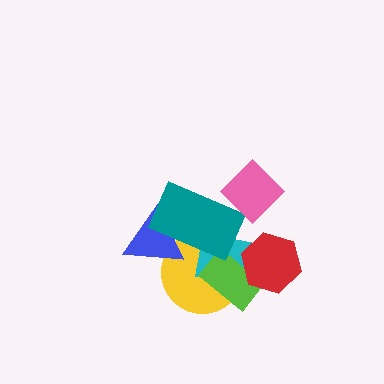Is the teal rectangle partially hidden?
Yes, it is partially covered by another shape.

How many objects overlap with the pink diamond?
1 object overlaps with the pink diamond.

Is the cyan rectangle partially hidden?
Yes, it is partially covered by another shape.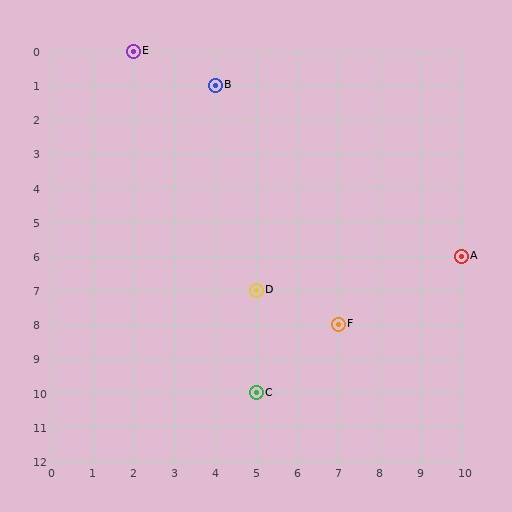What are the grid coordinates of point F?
Point F is at grid coordinates (7, 8).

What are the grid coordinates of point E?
Point E is at grid coordinates (2, 0).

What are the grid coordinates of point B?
Point B is at grid coordinates (4, 1).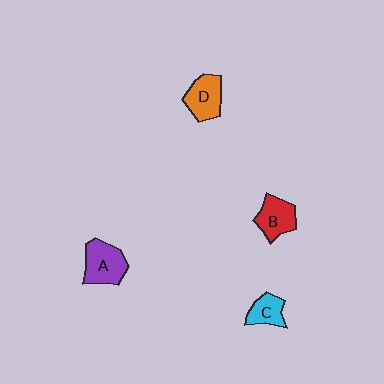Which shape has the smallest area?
Shape C (cyan).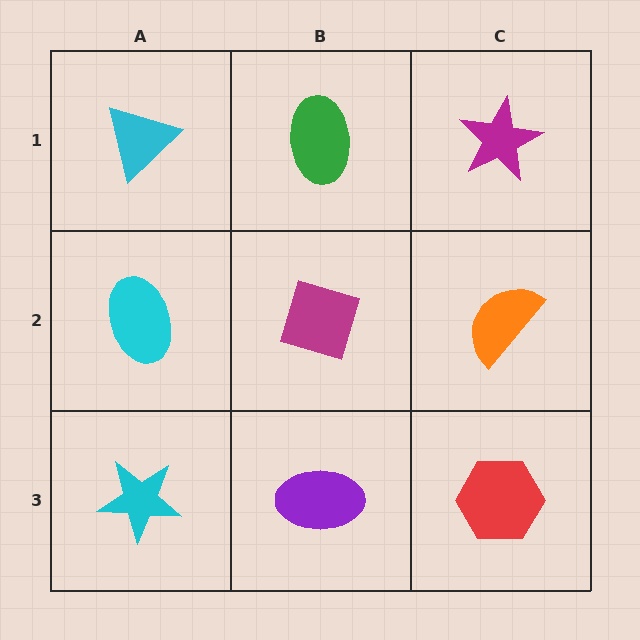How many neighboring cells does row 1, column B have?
3.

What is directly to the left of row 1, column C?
A green ellipse.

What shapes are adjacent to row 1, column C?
An orange semicircle (row 2, column C), a green ellipse (row 1, column B).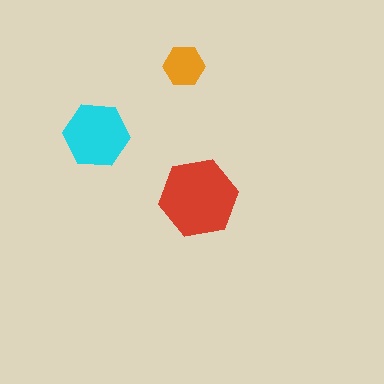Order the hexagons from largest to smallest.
the red one, the cyan one, the orange one.